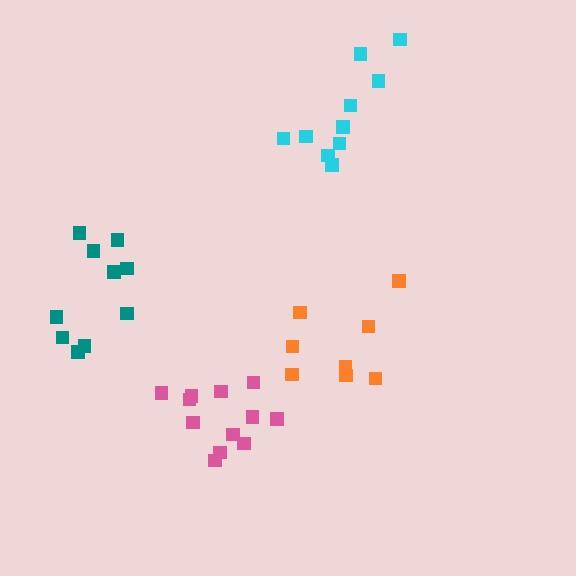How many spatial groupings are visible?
There are 4 spatial groupings.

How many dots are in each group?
Group 1: 10 dots, Group 2: 12 dots, Group 3: 10 dots, Group 4: 8 dots (40 total).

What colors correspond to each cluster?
The clusters are colored: cyan, pink, teal, orange.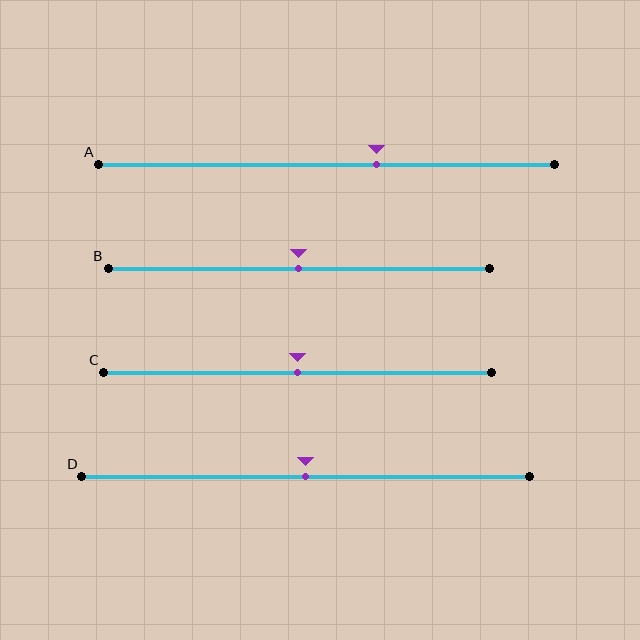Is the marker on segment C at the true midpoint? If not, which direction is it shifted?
Yes, the marker on segment C is at the true midpoint.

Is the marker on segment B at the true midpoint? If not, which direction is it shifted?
Yes, the marker on segment B is at the true midpoint.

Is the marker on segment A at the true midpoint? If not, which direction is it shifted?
No, the marker on segment A is shifted to the right by about 11% of the segment length.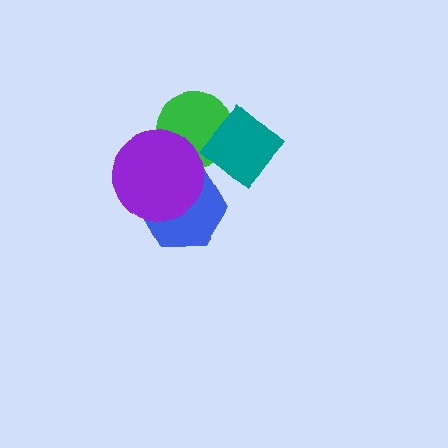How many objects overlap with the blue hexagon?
1 object overlaps with the blue hexagon.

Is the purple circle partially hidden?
No, no other shape covers it.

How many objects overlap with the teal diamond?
1 object overlaps with the teal diamond.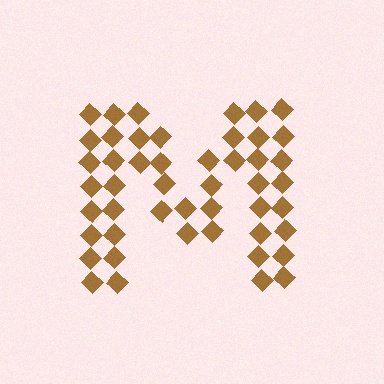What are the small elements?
The small elements are diamonds.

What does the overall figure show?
The overall figure shows the letter M.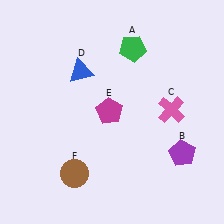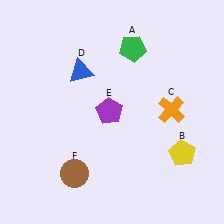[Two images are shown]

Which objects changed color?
B changed from purple to yellow. C changed from pink to orange. E changed from magenta to purple.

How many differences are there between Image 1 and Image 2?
There are 3 differences between the two images.